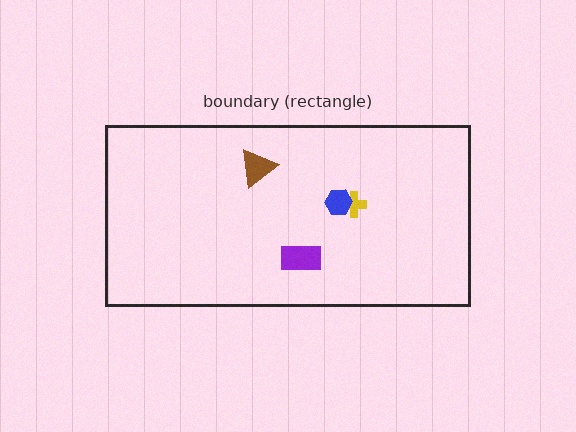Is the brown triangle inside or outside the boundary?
Inside.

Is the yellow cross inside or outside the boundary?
Inside.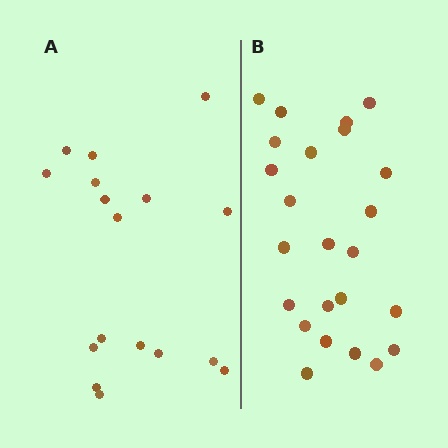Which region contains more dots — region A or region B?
Region B (the right region) has more dots.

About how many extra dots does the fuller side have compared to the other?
Region B has roughly 8 or so more dots than region A.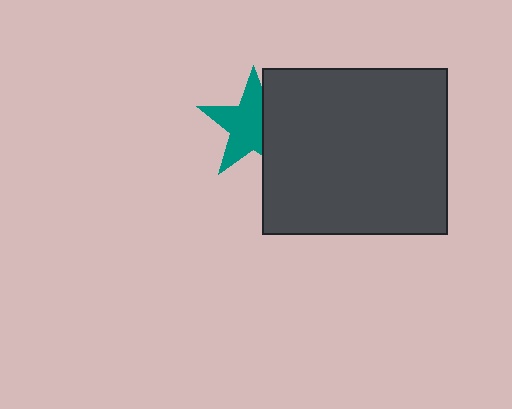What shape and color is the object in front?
The object in front is a dark gray rectangle.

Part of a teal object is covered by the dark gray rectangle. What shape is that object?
It is a star.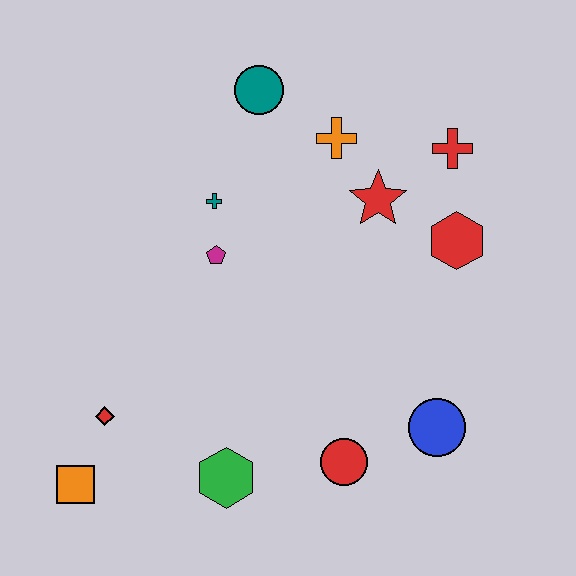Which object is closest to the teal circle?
The orange cross is closest to the teal circle.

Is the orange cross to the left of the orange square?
No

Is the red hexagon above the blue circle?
Yes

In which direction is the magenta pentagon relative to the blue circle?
The magenta pentagon is to the left of the blue circle.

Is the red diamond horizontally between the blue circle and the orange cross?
No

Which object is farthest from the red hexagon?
The orange square is farthest from the red hexagon.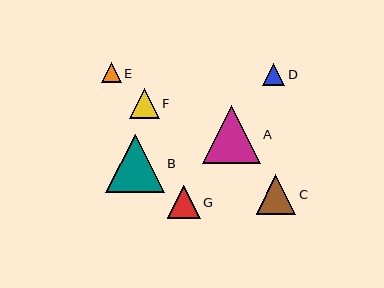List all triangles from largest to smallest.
From largest to smallest: B, A, C, G, F, D, E.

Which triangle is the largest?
Triangle B is the largest with a size of approximately 58 pixels.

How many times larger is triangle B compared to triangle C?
Triangle B is approximately 1.5 times the size of triangle C.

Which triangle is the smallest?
Triangle E is the smallest with a size of approximately 20 pixels.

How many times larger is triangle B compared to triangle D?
Triangle B is approximately 2.7 times the size of triangle D.